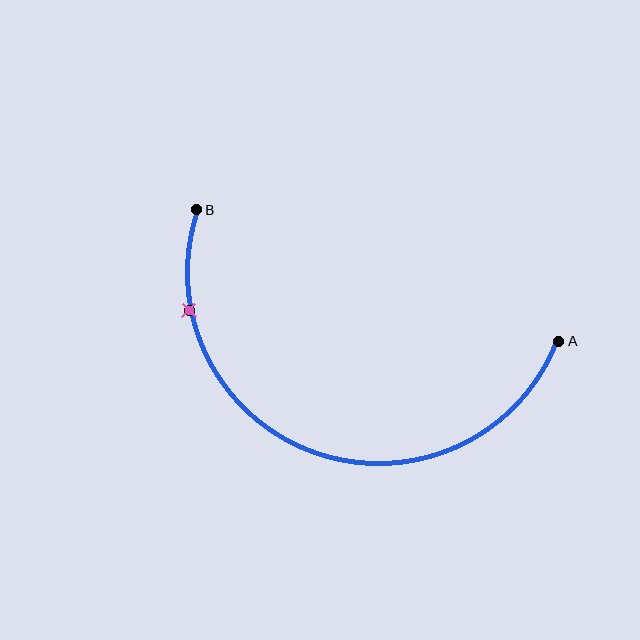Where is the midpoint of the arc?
The arc midpoint is the point on the curve farthest from the straight line joining A and B. It sits below that line.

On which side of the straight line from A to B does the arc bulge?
The arc bulges below the straight line connecting A and B.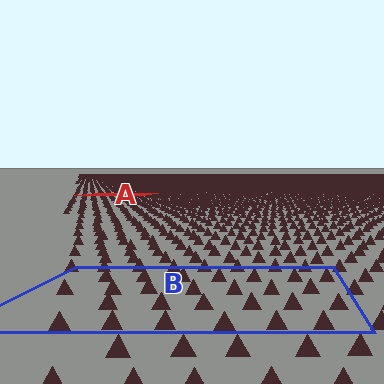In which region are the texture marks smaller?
The texture marks are smaller in region A, because it is farther away.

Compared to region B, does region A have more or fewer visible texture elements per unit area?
Region A has more texture elements per unit area — they are packed more densely because it is farther away.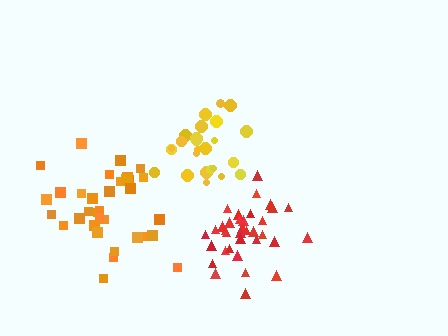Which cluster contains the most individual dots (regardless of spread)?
Red (35).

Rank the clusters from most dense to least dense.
red, yellow, orange.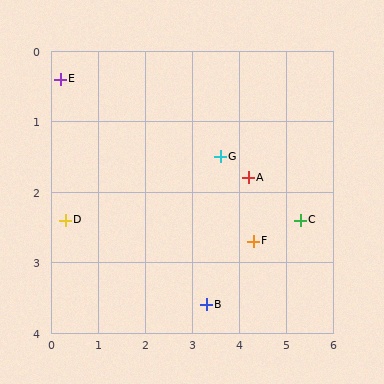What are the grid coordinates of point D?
Point D is at approximately (0.3, 2.4).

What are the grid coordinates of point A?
Point A is at approximately (4.2, 1.8).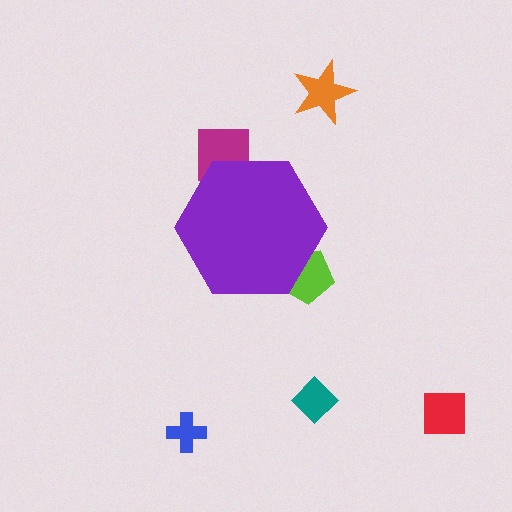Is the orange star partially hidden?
No, the orange star is fully visible.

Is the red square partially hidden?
No, the red square is fully visible.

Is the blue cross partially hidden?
No, the blue cross is fully visible.